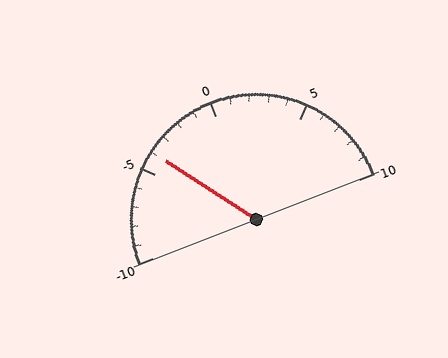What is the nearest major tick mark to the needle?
The nearest major tick mark is -5.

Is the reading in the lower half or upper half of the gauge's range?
The reading is in the lower half of the range (-10 to 10).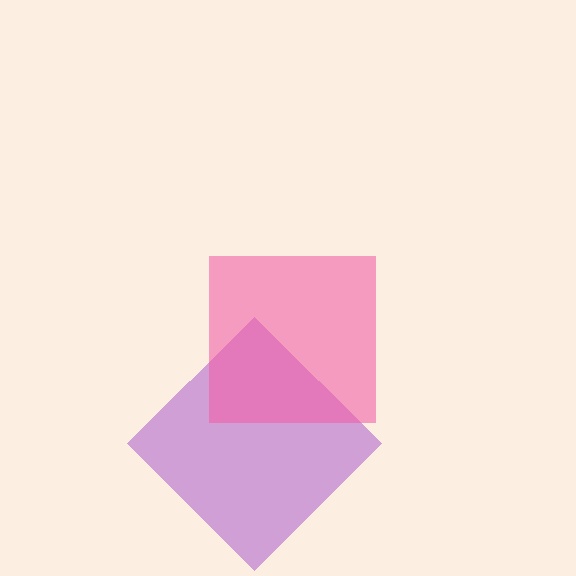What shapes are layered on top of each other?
The layered shapes are: a purple diamond, a pink square.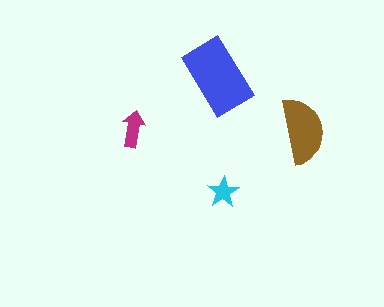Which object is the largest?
The blue rectangle.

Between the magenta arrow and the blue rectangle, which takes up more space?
The blue rectangle.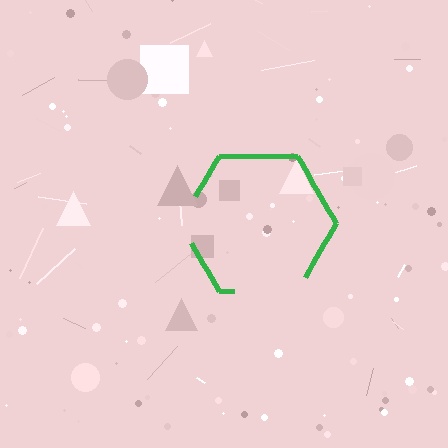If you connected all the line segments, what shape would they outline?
They would outline a hexagon.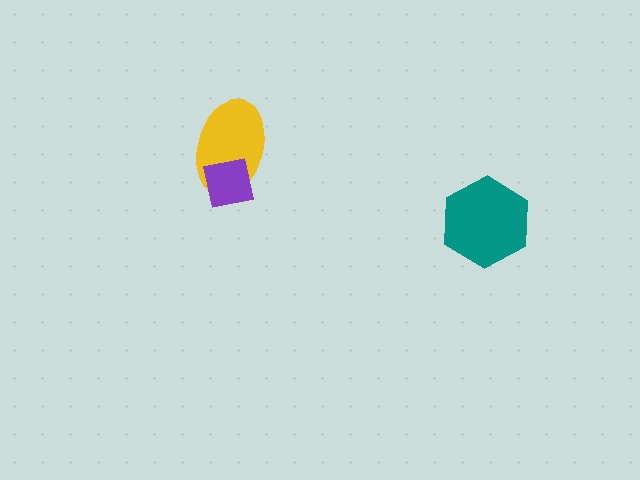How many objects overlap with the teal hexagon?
0 objects overlap with the teal hexagon.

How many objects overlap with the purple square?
1 object overlaps with the purple square.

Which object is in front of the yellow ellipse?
The purple square is in front of the yellow ellipse.